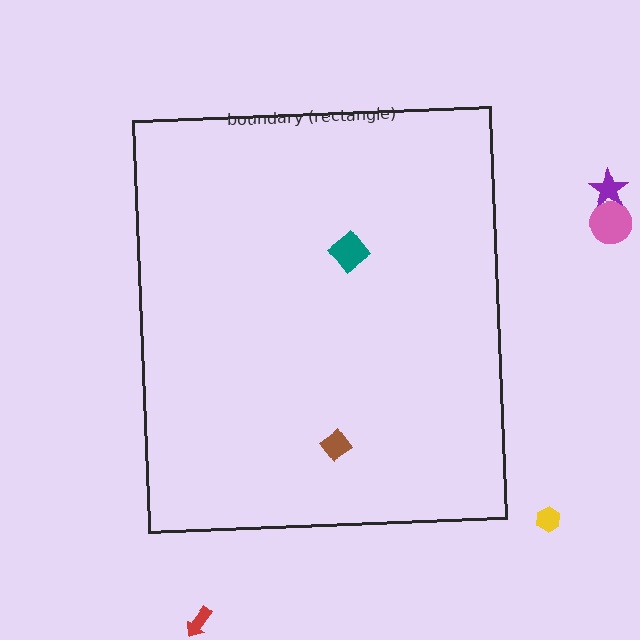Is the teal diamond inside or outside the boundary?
Inside.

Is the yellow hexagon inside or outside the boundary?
Outside.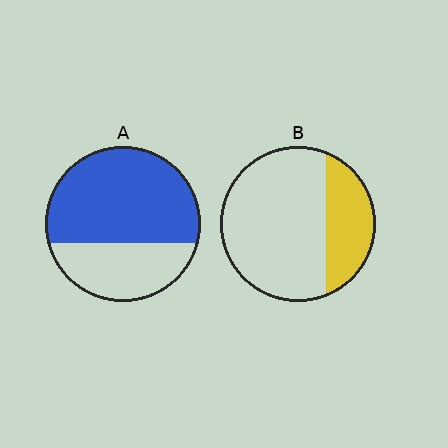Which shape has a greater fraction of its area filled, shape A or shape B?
Shape A.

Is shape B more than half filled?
No.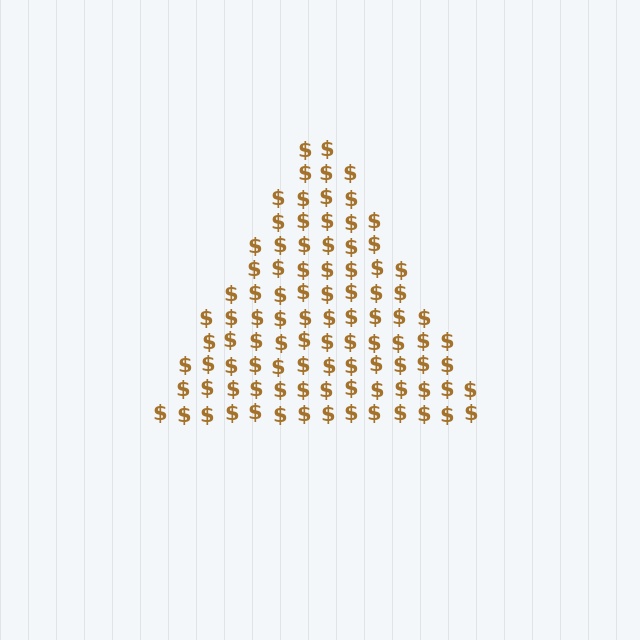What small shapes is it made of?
It is made of small dollar signs.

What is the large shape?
The large shape is a triangle.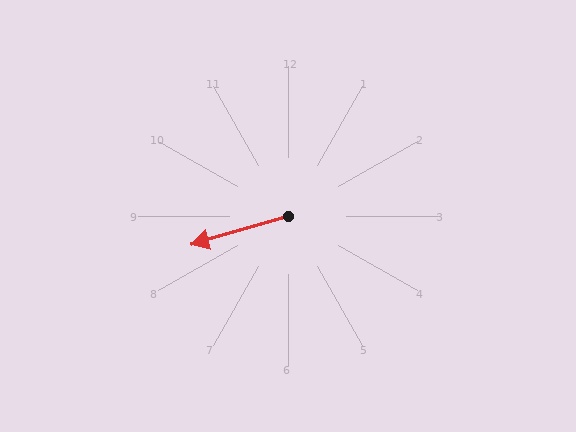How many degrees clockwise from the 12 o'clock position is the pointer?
Approximately 254 degrees.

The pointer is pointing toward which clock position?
Roughly 8 o'clock.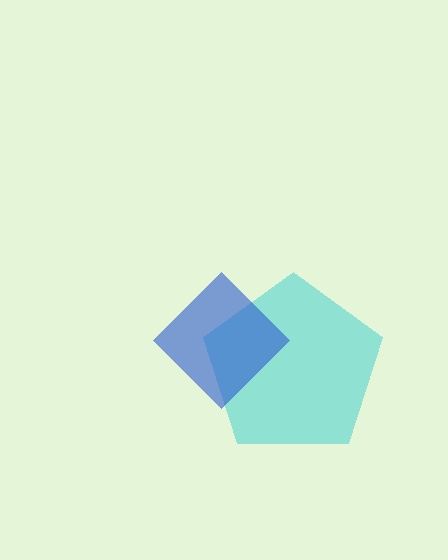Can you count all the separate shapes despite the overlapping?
Yes, there are 2 separate shapes.